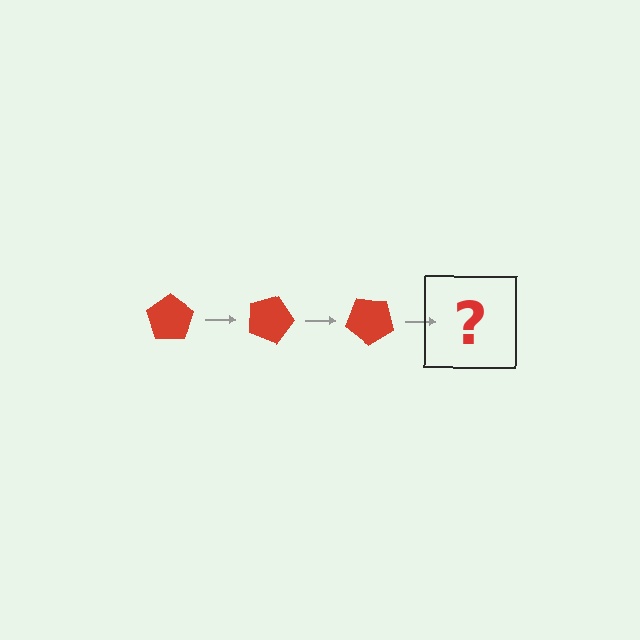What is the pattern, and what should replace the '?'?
The pattern is that the pentagon rotates 20 degrees each step. The '?' should be a red pentagon rotated 60 degrees.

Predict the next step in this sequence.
The next step is a red pentagon rotated 60 degrees.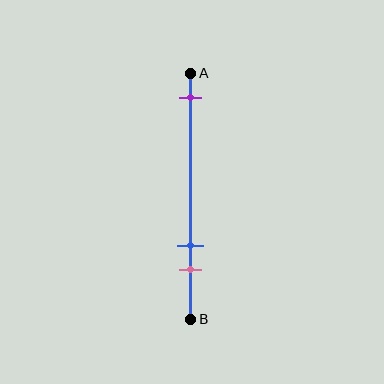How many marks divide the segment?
There are 3 marks dividing the segment.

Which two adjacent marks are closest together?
The blue and pink marks are the closest adjacent pair.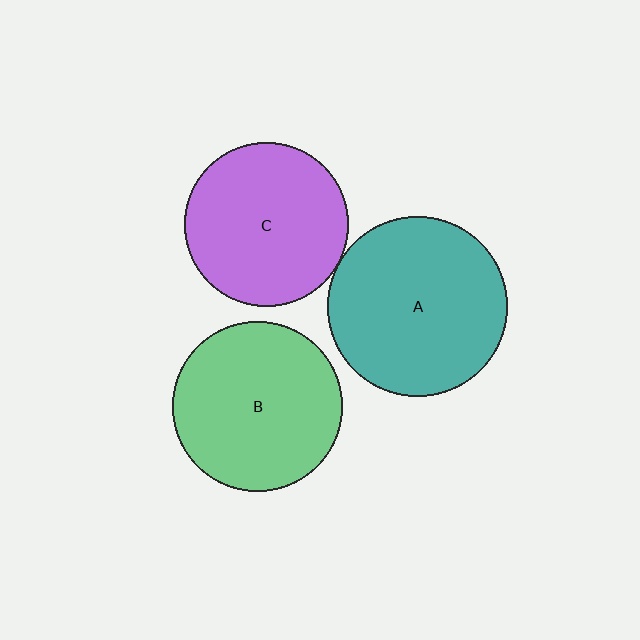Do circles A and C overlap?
Yes.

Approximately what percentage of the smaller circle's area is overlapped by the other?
Approximately 5%.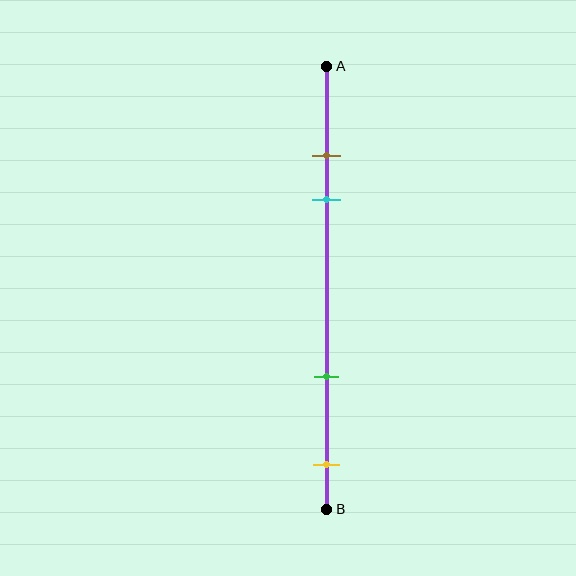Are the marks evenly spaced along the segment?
No, the marks are not evenly spaced.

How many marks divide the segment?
There are 4 marks dividing the segment.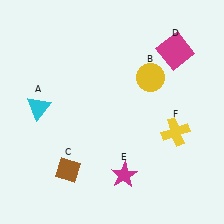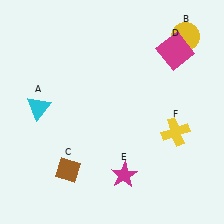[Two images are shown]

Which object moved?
The yellow circle (B) moved up.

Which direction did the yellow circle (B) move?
The yellow circle (B) moved up.